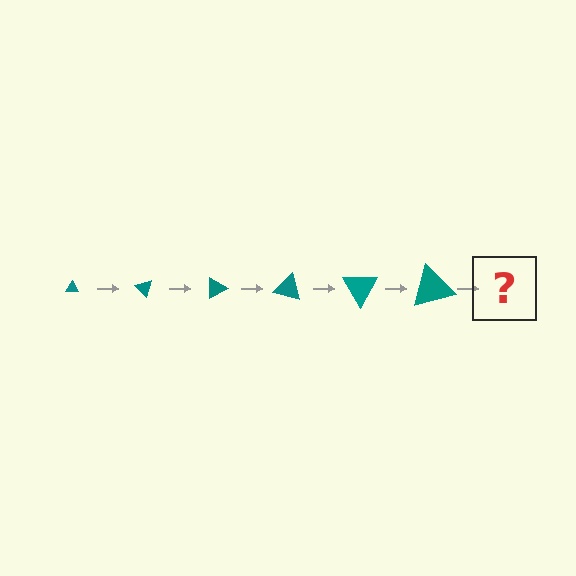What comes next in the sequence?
The next element should be a triangle, larger than the previous one and rotated 270 degrees from the start.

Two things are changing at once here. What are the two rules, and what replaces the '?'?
The two rules are that the triangle grows larger each step and it rotates 45 degrees each step. The '?' should be a triangle, larger than the previous one and rotated 270 degrees from the start.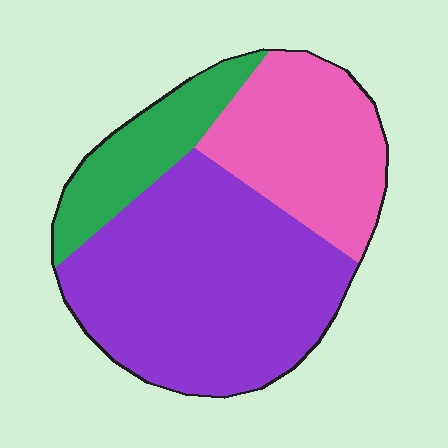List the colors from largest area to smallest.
From largest to smallest: purple, pink, green.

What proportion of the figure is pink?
Pink takes up about one quarter (1/4) of the figure.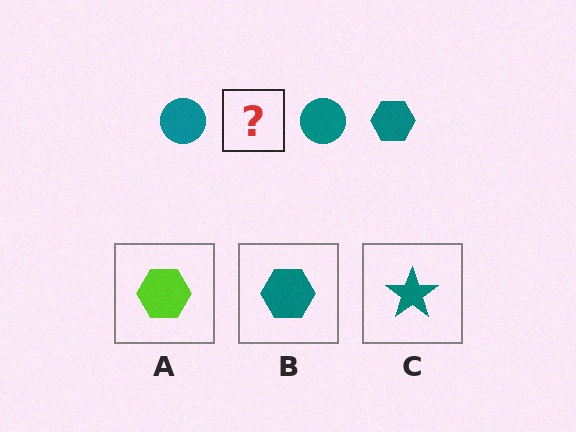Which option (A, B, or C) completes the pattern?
B.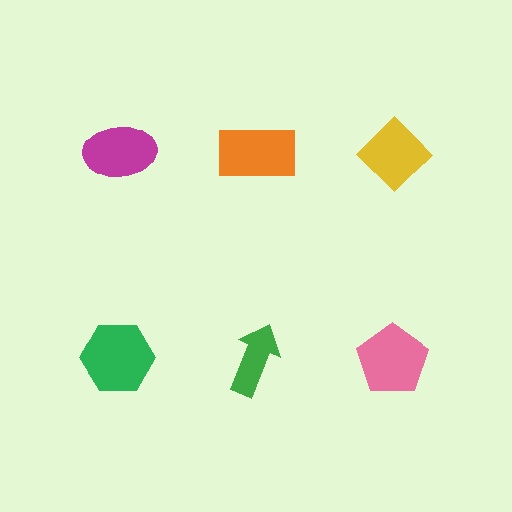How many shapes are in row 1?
3 shapes.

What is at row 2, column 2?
A green arrow.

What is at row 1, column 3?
A yellow diamond.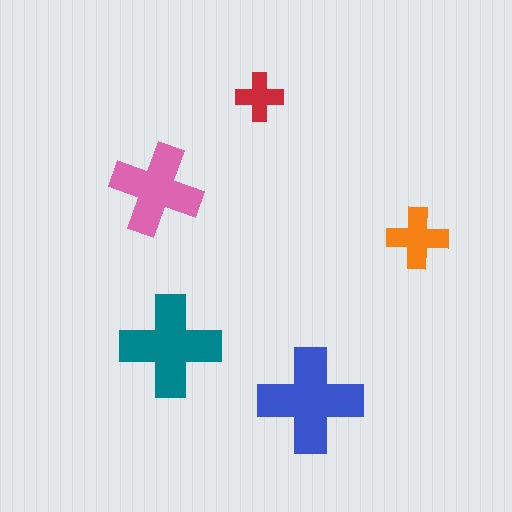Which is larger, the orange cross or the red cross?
The orange one.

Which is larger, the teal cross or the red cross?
The teal one.